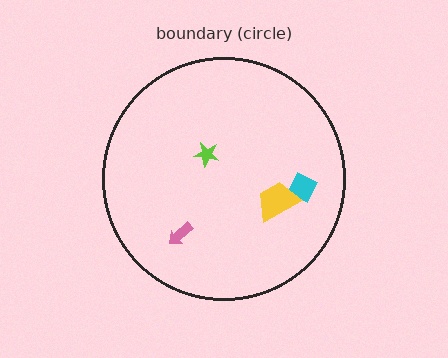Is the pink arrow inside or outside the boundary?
Inside.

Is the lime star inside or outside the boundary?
Inside.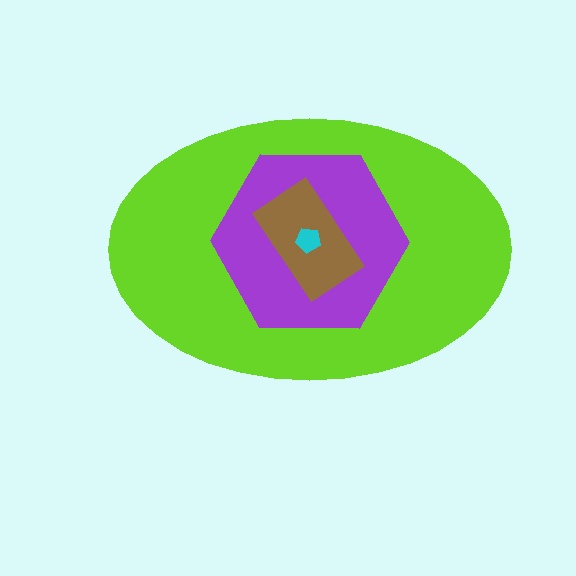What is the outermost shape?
The lime ellipse.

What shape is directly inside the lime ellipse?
The purple hexagon.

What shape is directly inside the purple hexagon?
The brown rectangle.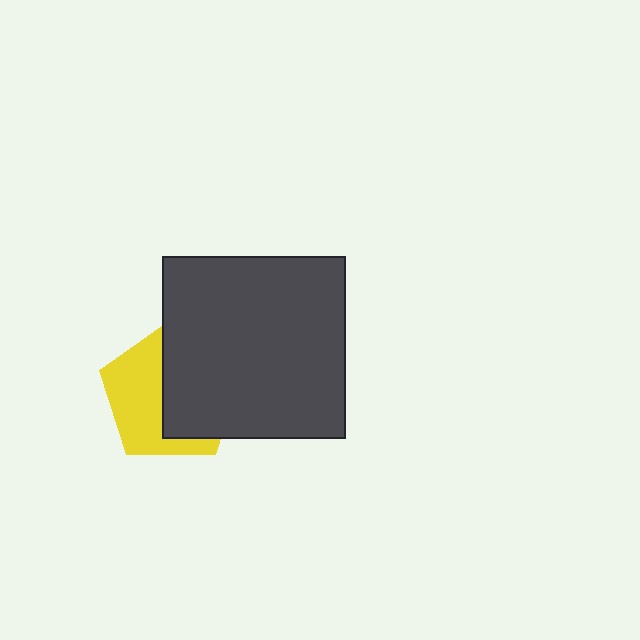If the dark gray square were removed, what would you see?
You would see the complete yellow pentagon.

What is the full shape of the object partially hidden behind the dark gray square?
The partially hidden object is a yellow pentagon.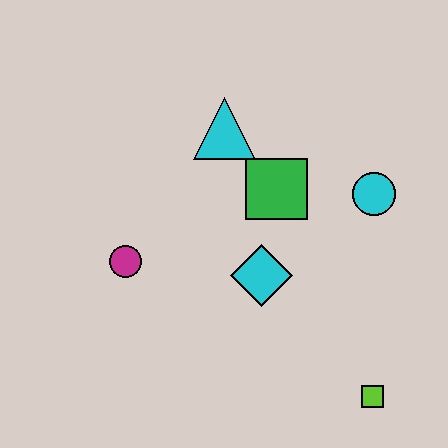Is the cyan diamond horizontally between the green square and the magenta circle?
Yes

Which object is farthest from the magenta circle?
The lime square is farthest from the magenta circle.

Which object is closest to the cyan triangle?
The green square is closest to the cyan triangle.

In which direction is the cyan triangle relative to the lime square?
The cyan triangle is above the lime square.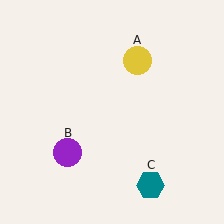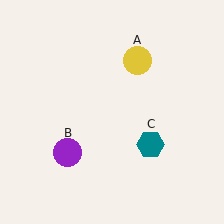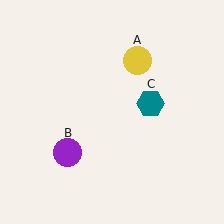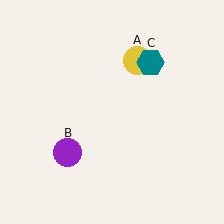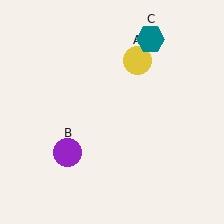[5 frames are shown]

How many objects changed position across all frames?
1 object changed position: teal hexagon (object C).